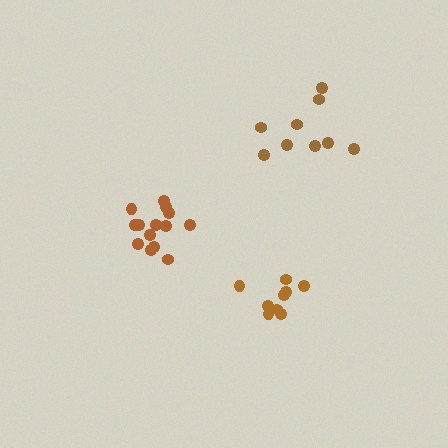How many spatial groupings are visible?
There are 3 spatial groupings.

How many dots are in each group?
Group 1: 9 dots, Group 2: 9 dots, Group 3: 14 dots (32 total).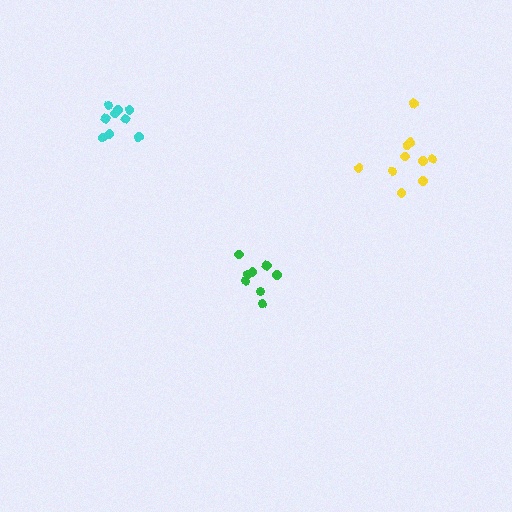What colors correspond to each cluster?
The clusters are colored: green, yellow, cyan.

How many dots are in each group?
Group 1: 8 dots, Group 2: 10 dots, Group 3: 9 dots (27 total).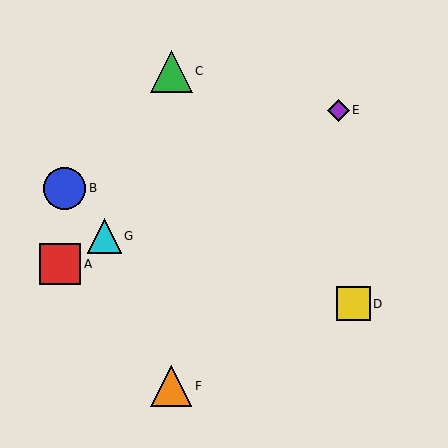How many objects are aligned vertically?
2 objects (C, F) are aligned vertically.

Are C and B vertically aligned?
No, C is at x≈171 and B is at x≈65.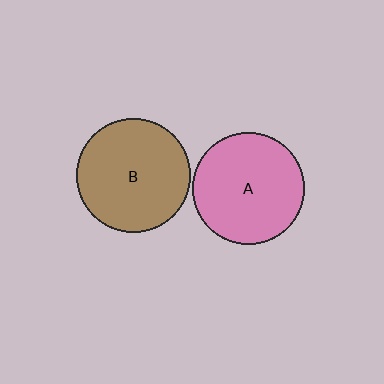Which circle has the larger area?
Circle B (brown).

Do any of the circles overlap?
No, none of the circles overlap.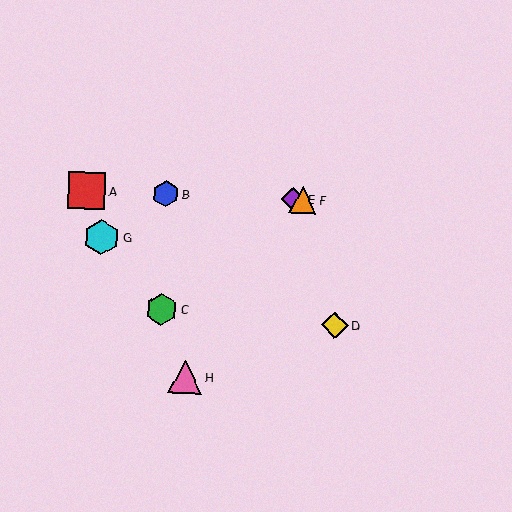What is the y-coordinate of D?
Object D is at y≈325.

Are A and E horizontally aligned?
Yes, both are at y≈190.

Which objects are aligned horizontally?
Objects A, B, E, F are aligned horizontally.